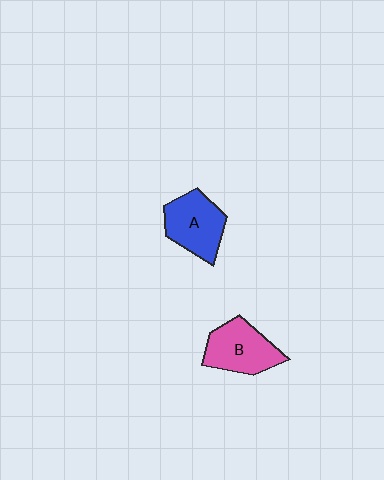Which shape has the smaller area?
Shape A (blue).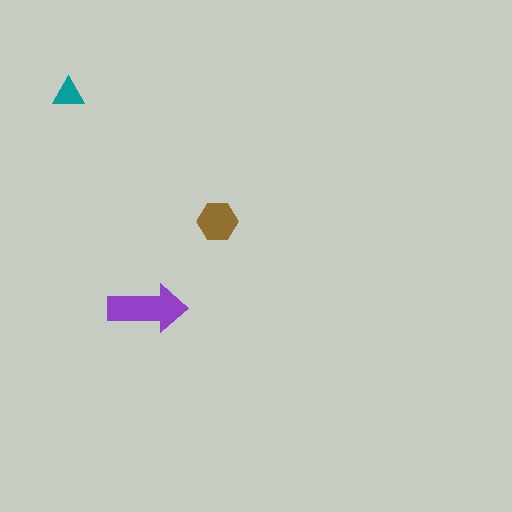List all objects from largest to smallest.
The purple arrow, the brown hexagon, the teal triangle.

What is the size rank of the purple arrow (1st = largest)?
1st.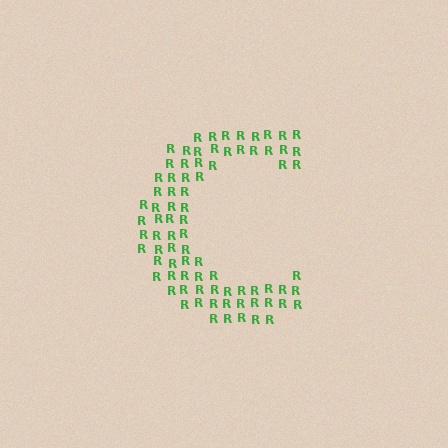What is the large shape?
The large shape is the letter C.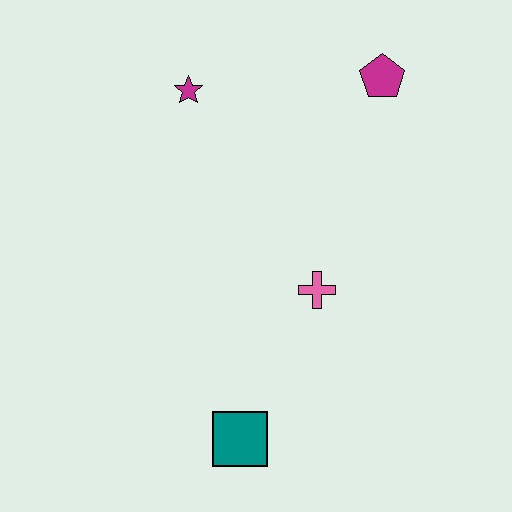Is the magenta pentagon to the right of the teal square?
Yes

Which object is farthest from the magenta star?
The teal square is farthest from the magenta star.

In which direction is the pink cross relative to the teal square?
The pink cross is above the teal square.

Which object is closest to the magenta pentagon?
The magenta star is closest to the magenta pentagon.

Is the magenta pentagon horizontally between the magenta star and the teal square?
No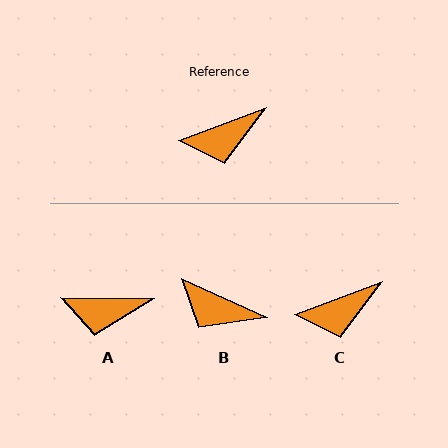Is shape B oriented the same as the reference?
No, it is off by about 44 degrees.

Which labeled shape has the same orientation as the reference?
C.